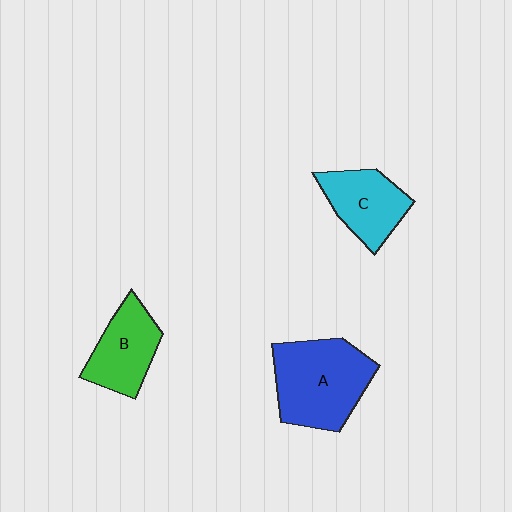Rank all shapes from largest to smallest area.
From largest to smallest: A (blue), B (green), C (cyan).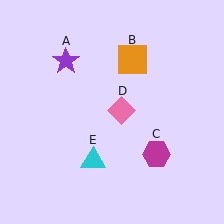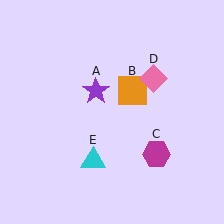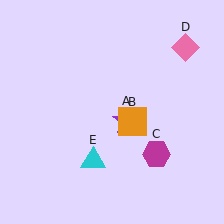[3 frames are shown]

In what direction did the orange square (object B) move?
The orange square (object B) moved down.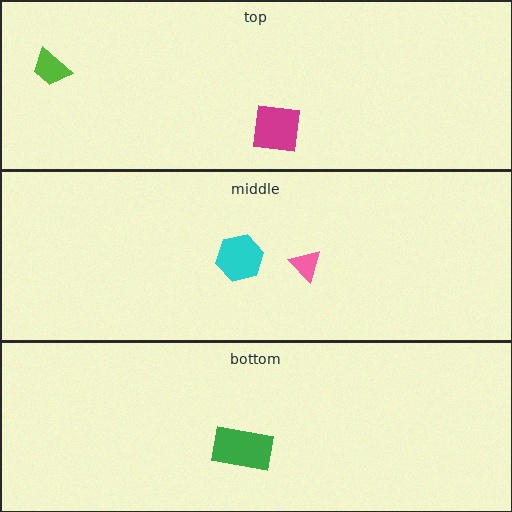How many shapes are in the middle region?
2.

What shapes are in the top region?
The magenta square, the lime trapezoid.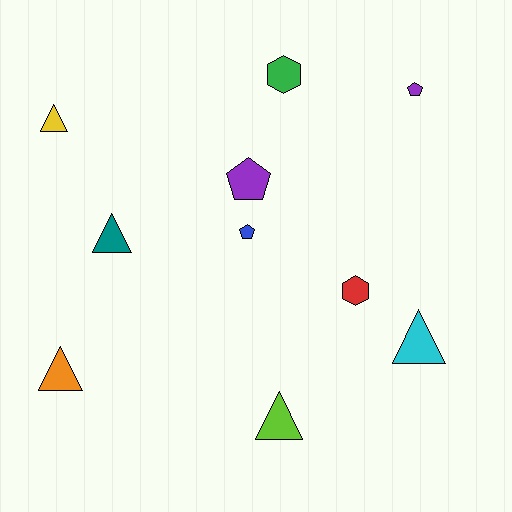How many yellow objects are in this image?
There is 1 yellow object.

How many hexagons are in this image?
There are 2 hexagons.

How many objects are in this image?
There are 10 objects.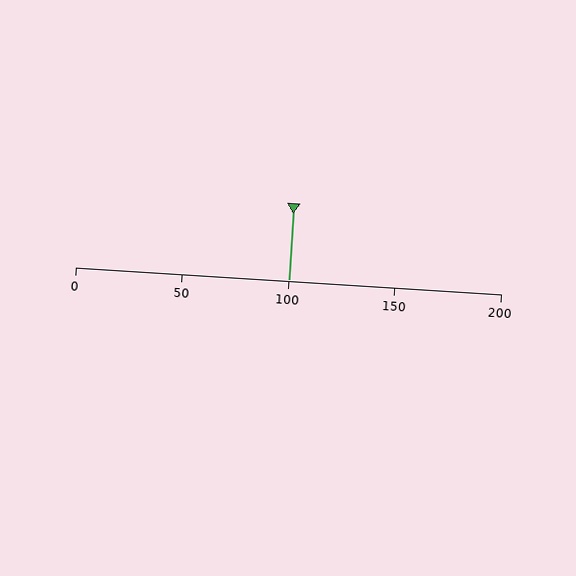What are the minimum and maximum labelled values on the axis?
The axis runs from 0 to 200.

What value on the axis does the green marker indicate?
The marker indicates approximately 100.